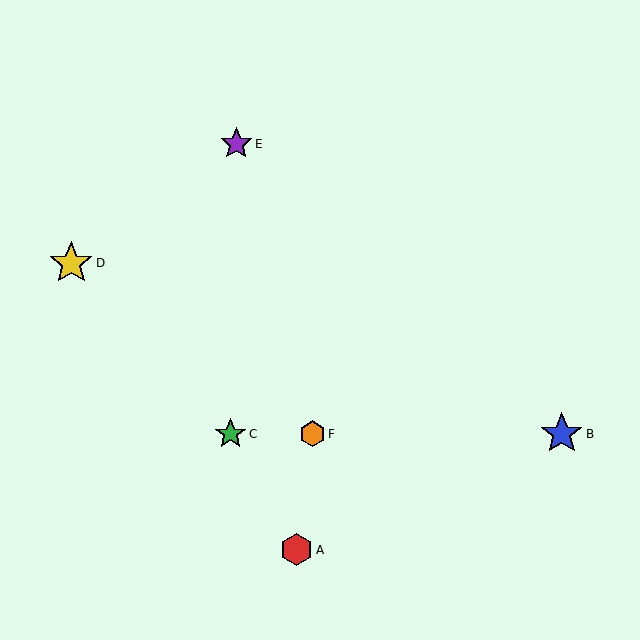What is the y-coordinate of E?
Object E is at y≈144.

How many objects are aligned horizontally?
3 objects (B, C, F) are aligned horizontally.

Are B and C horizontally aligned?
Yes, both are at y≈434.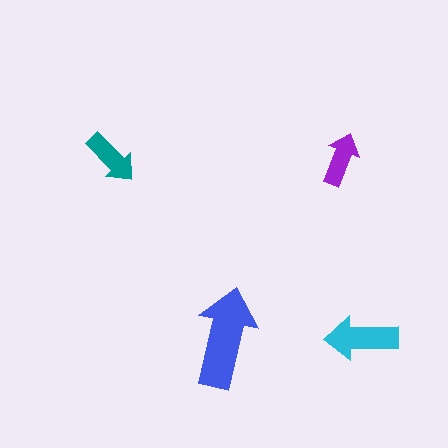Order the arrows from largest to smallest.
the blue one, the cyan one, the teal one, the purple one.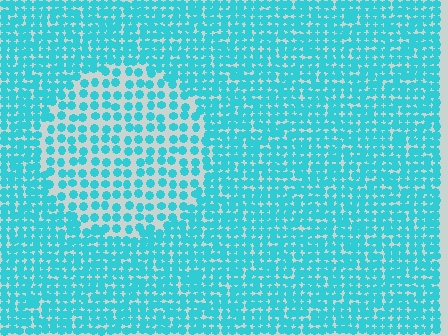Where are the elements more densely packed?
The elements are more densely packed outside the circle boundary.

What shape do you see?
I see a circle.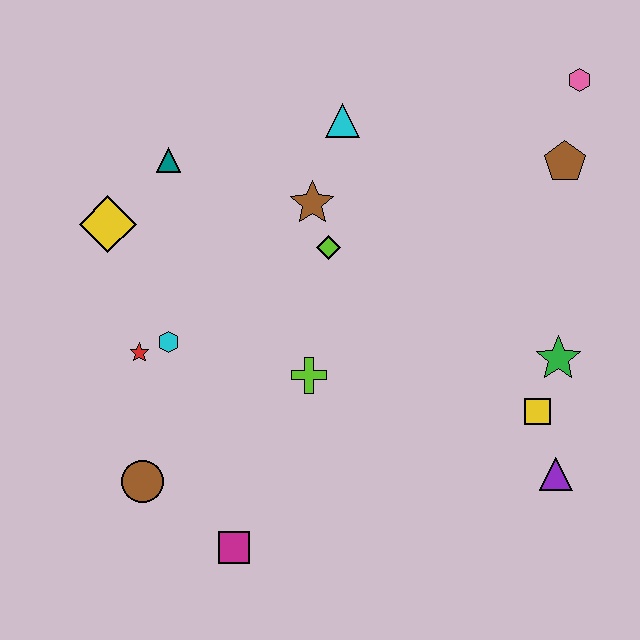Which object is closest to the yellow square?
The green star is closest to the yellow square.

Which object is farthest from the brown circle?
The pink hexagon is farthest from the brown circle.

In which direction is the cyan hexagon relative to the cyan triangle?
The cyan hexagon is below the cyan triangle.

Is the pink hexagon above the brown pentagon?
Yes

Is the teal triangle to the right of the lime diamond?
No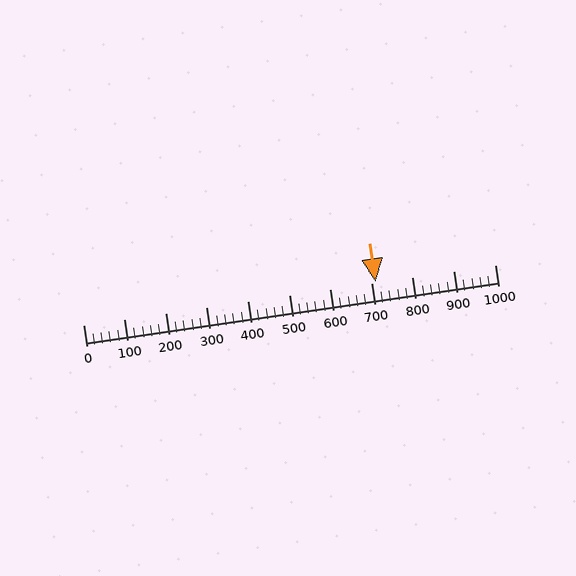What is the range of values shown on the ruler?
The ruler shows values from 0 to 1000.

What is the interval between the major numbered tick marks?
The major tick marks are spaced 100 units apart.